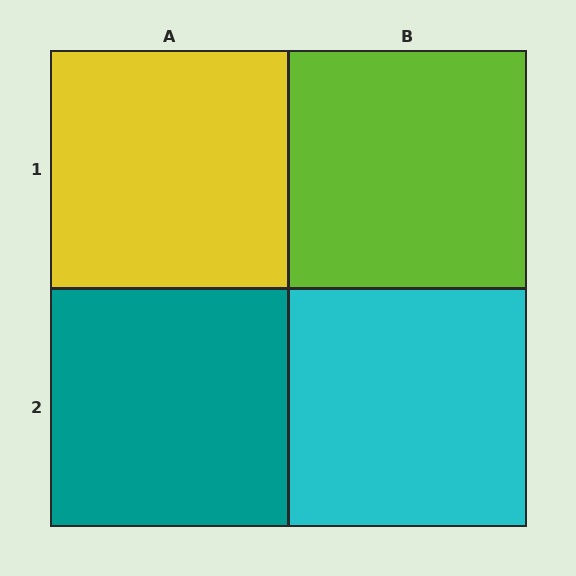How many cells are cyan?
1 cell is cyan.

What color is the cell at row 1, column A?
Yellow.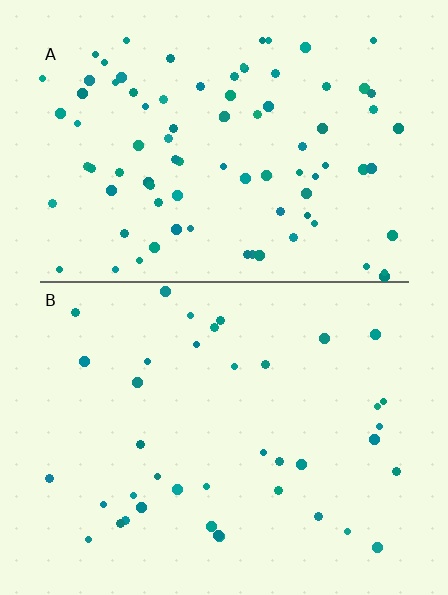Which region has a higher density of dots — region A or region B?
A (the top).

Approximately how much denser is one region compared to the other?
Approximately 2.2× — region A over region B.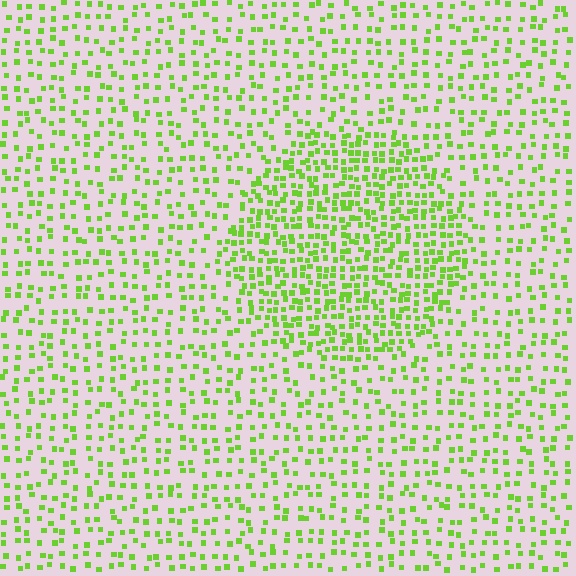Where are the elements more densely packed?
The elements are more densely packed inside the circle boundary.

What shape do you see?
I see a circle.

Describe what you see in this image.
The image contains small lime elements arranged at two different densities. A circle-shaped region is visible where the elements are more densely packed than the surrounding area.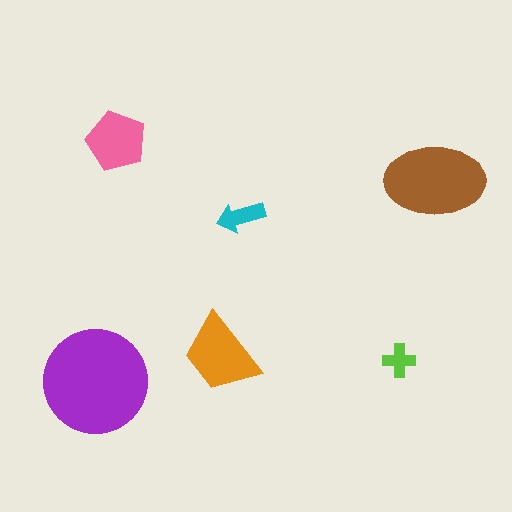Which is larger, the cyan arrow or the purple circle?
The purple circle.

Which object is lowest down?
The purple circle is bottommost.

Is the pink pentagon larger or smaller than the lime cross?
Larger.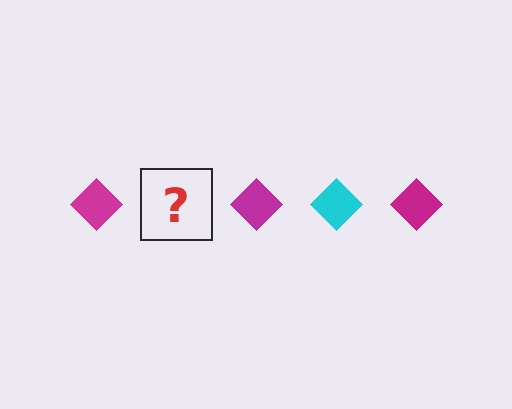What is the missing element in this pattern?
The missing element is a cyan diamond.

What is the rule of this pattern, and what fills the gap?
The rule is that the pattern cycles through magenta, cyan diamonds. The gap should be filled with a cyan diamond.